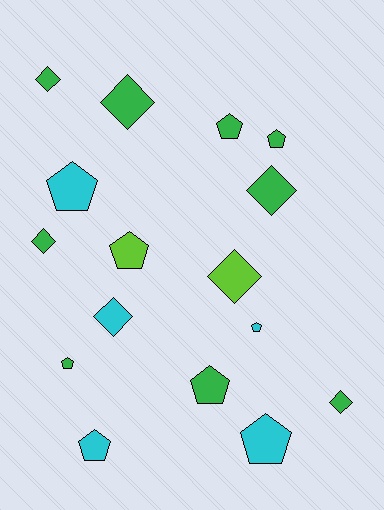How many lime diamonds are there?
There is 1 lime diamond.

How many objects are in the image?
There are 16 objects.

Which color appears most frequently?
Green, with 9 objects.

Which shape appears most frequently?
Pentagon, with 9 objects.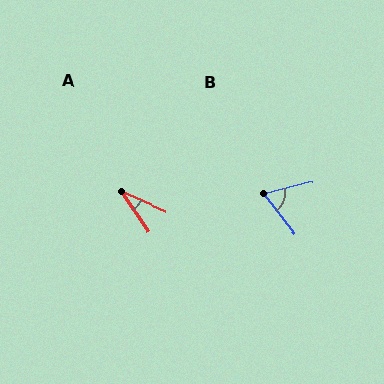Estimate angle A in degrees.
Approximately 32 degrees.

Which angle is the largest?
B, at approximately 66 degrees.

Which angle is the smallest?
A, at approximately 32 degrees.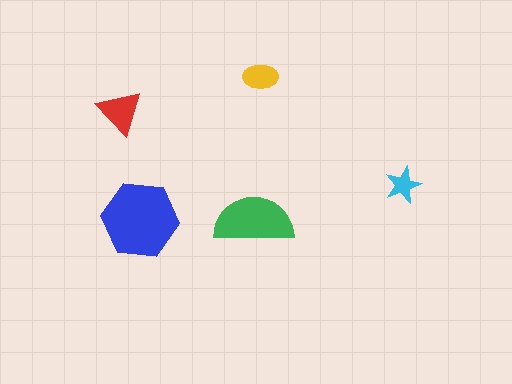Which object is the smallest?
The cyan star.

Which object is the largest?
The blue hexagon.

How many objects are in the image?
There are 5 objects in the image.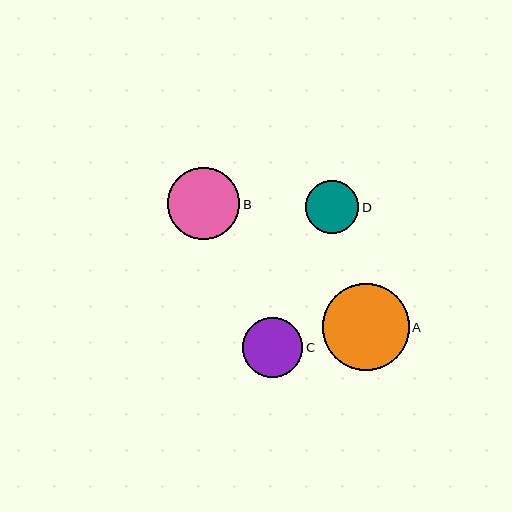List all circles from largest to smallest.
From largest to smallest: A, B, C, D.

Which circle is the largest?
Circle A is the largest with a size of approximately 87 pixels.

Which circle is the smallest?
Circle D is the smallest with a size of approximately 53 pixels.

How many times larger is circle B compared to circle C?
Circle B is approximately 1.2 times the size of circle C.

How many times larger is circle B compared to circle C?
Circle B is approximately 1.2 times the size of circle C.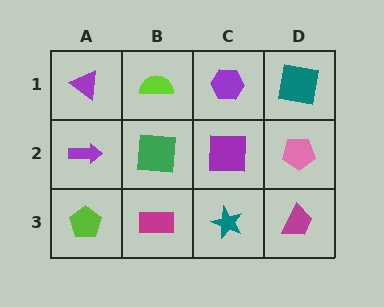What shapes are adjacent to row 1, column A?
A purple arrow (row 2, column A), a lime semicircle (row 1, column B).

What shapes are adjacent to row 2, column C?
A purple hexagon (row 1, column C), a teal star (row 3, column C), a green square (row 2, column B), a pink pentagon (row 2, column D).